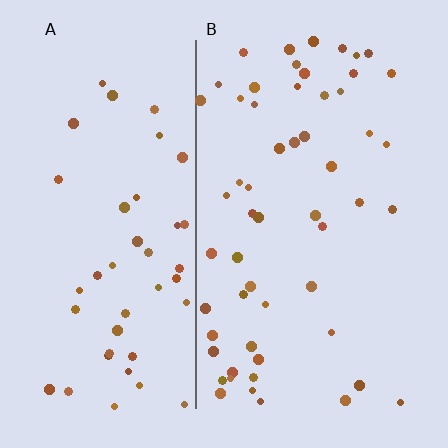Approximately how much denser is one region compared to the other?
Approximately 1.2× — region B over region A.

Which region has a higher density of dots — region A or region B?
B (the right).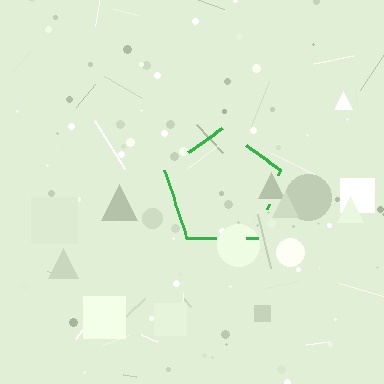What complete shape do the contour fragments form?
The contour fragments form a pentagon.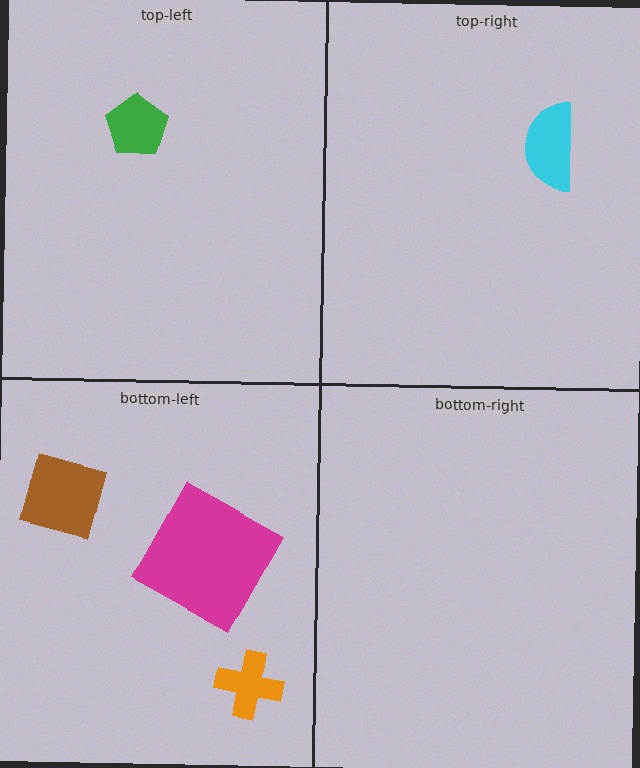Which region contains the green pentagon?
The top-left region.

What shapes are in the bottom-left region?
The orange cross, the brown square, the magenta square.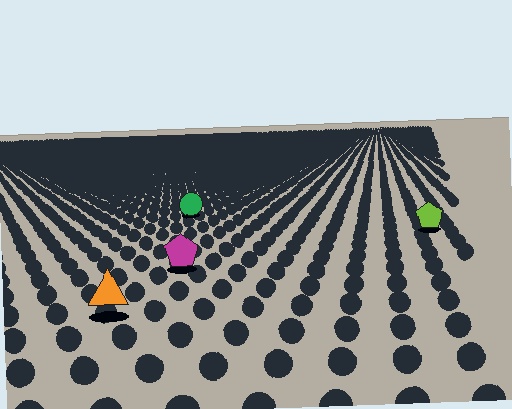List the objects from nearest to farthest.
From nearest to farthest: the orange triangle, the magenta pentagon, the lime pentagon, the green circle.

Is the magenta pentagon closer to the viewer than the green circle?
Yes. The magenta pentagon is closer — you can tell from the texture gradient: the ground texture is coarser near it.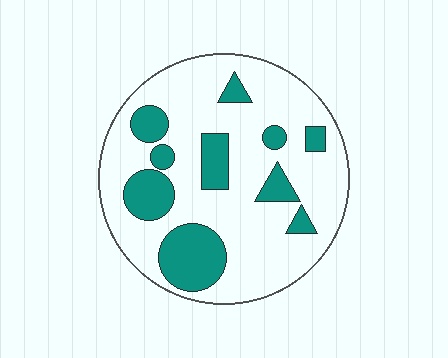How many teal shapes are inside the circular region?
10.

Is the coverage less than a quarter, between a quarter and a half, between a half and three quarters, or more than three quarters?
Less than a quarter.